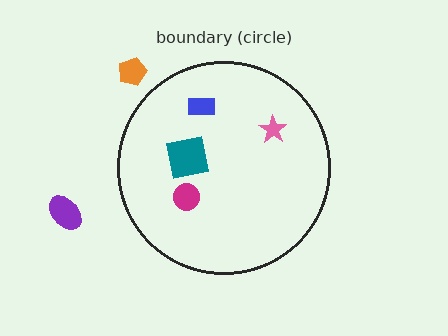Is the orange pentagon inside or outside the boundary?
Outside.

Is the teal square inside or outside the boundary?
Inside.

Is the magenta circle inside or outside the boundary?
Inside.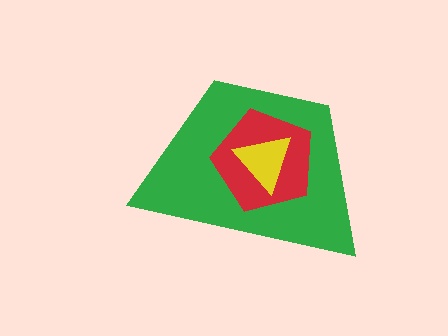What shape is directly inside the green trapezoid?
The red pentagon.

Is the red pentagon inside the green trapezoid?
Yes.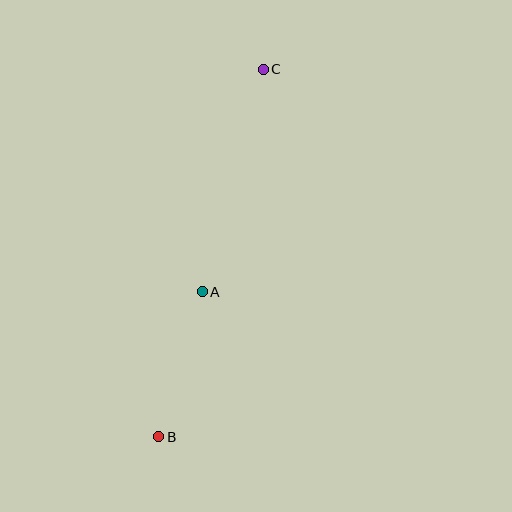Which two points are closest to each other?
Points A and B are closest to each other.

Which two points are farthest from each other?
Points B and C are farthest from each other.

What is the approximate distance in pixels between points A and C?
The distance between A and C is approximately 231 pixels.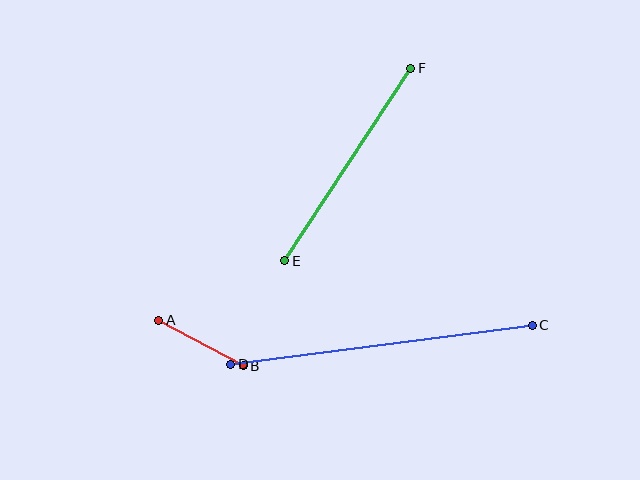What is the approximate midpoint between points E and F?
The midpoint is at approximately (348, 164) pixels.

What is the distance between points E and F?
The distance is approximately 230 pixels.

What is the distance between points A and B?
The distance is approximately 96 pixels.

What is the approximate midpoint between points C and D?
The midpoint is at approximately (381, 345) pixels.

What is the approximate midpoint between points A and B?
The midpoint is at approximately (201, 343) pixels.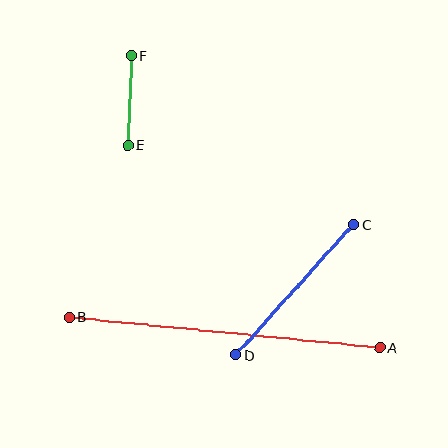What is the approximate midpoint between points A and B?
The midpoint is at approximately (225, 333) pixels.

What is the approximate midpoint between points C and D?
The midpoint is at approximately (295, 289) pixels.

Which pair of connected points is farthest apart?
Points A and B are farthest apart.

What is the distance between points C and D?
The distance is approximately 176 pixels.